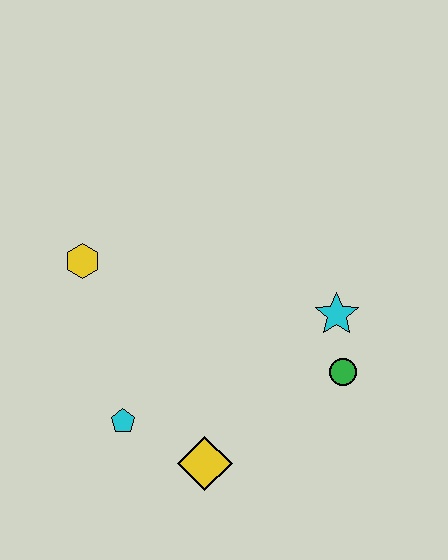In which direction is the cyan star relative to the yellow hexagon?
The cyan star is to the right of the yellow hexagon.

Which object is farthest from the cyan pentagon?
The cyan star is farthest from the cyan pentagon.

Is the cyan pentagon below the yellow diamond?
No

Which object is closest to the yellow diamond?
The cyan pentagon is closest to the yellow diamond.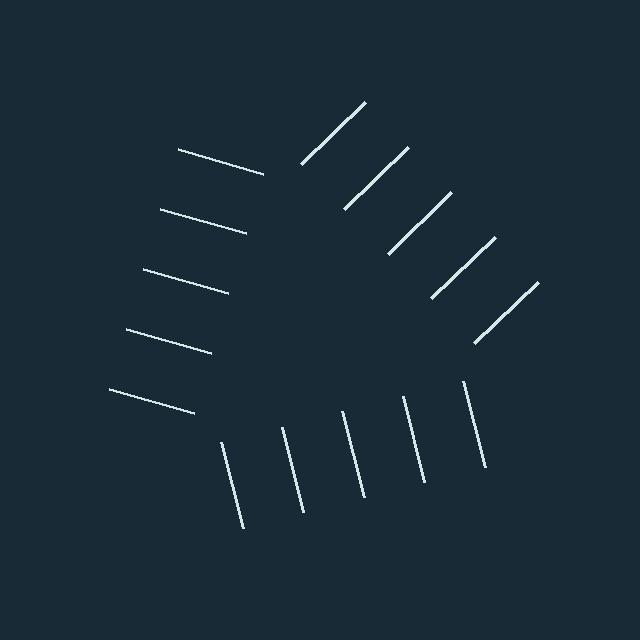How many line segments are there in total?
15 — 5 along each of the 3 edges.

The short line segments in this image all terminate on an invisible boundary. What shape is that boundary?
An illusory triangle — the line segments terminate on its edges but no continuous stroke is drawn.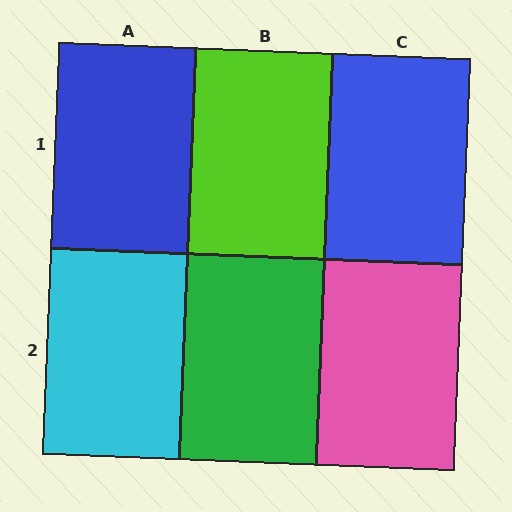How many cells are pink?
1 cell is pink.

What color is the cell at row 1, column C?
Blue.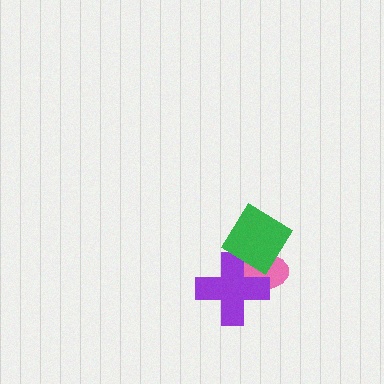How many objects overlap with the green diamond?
2 objects overlap with the green diamond.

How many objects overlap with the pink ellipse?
2 objects overlap with the pink ellipse.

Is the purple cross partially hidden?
Yes, it is partially covered by another shape.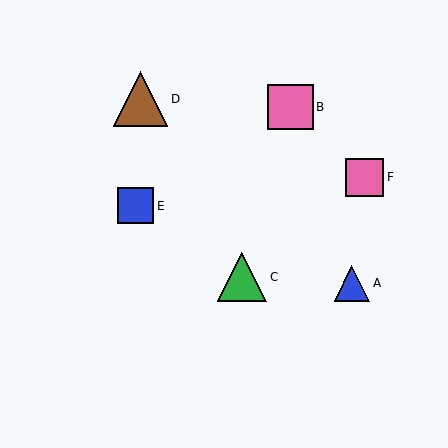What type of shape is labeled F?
Shape F is a pink square.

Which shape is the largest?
The brown triangle (labeled D) is the largest.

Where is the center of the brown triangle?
The center of the brown triangle is at (141, 99).